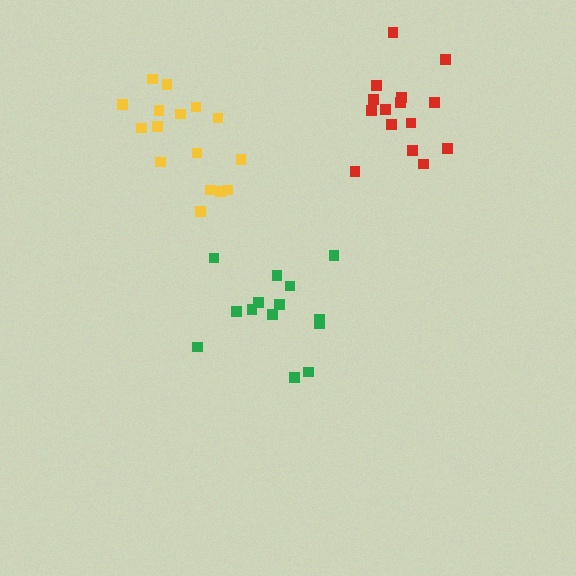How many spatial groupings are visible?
There are 3 spatial groupings.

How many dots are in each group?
Group 1: 15 dots, Group 2: 16 dots, Group 3: 14 dots (45 total).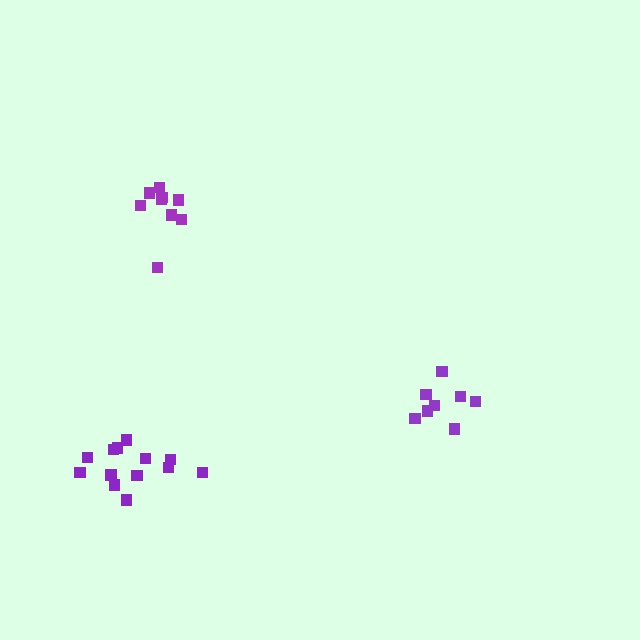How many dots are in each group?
Group 1: 9 dots, Group 2: 8 dots, Group 3: 13 dots (30 total).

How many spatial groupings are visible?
There are 3 spatial groupings.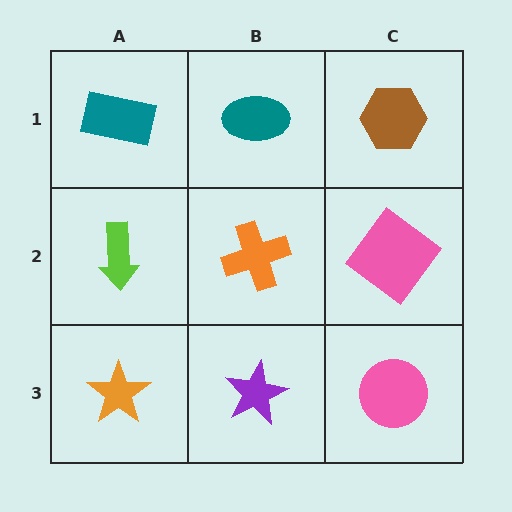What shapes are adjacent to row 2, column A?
A teal rectangle (row 1, column A), an orange star (row 3, column A), an orange cross (row 2, column B).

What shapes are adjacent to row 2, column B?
A teal ellipse (row 1, column B), a purple star (row 3, column B), a lime arrow (row 2, column A), a pink diamond (row 2, column C).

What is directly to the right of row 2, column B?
A pink diamond.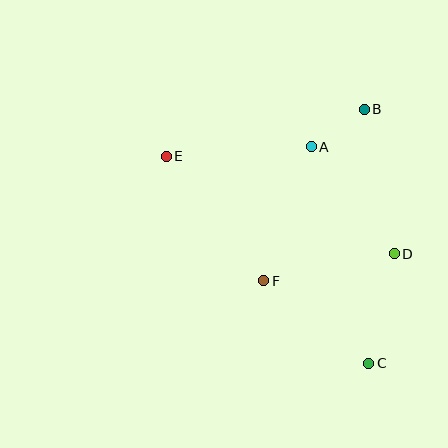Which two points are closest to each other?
Points A and B are closest to each other.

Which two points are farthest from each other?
Points C and E are farthest from each other.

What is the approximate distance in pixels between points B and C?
The distance between B and C is approximately 254 pixels.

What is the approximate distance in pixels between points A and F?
The distance between A and F is approximately 142 pixels.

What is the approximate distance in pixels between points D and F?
The distance between D and F is approximately 133 pixels.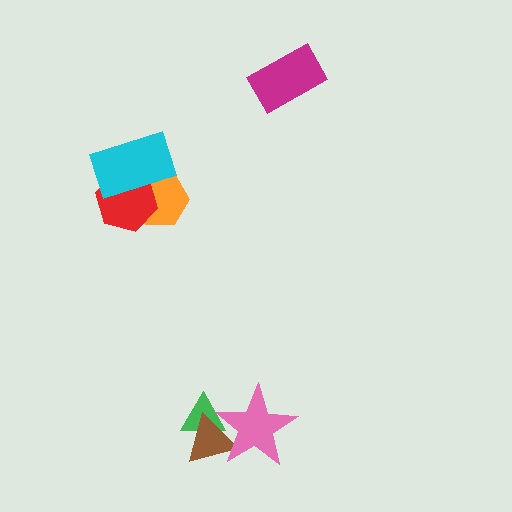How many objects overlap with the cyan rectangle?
2 objects overlap with the cyan rectangle.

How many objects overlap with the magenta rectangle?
0 objects overlap with the magenta rectangle.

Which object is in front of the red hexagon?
The cyan rectangle is in front of the red hexagon.